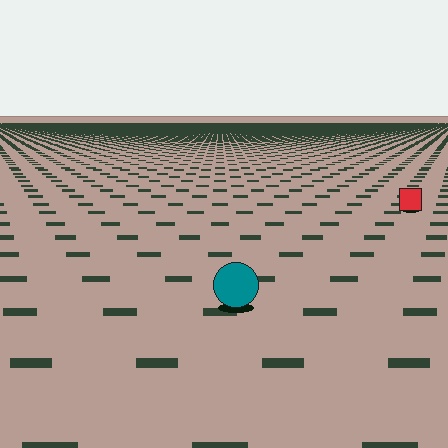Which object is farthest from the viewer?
The red square is farthest from the viewer. It appears smaller and the ground texture around it is denser.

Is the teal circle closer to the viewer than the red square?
Yes. The teal circle is closer — you can tell from the texture gradient: the ground texture is coarser near it.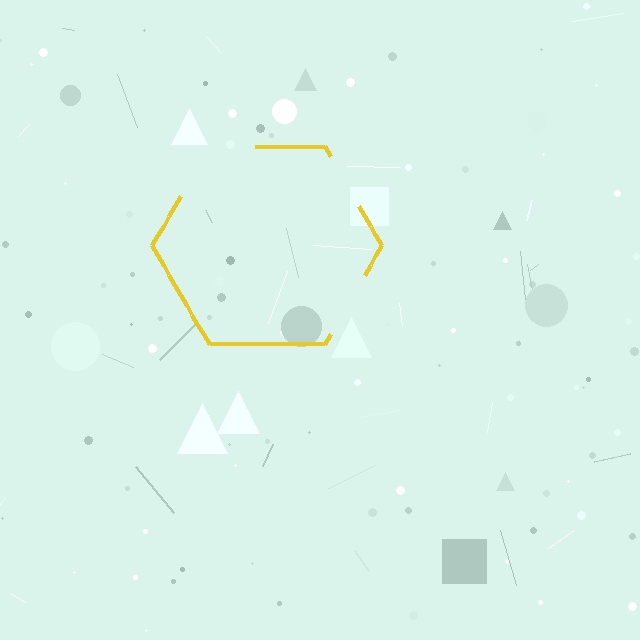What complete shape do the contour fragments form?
The contour fragments form a hexagon.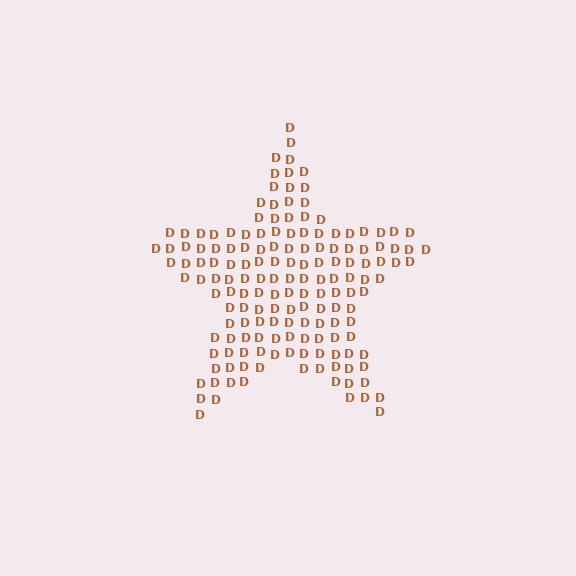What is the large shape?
The large shape is a star.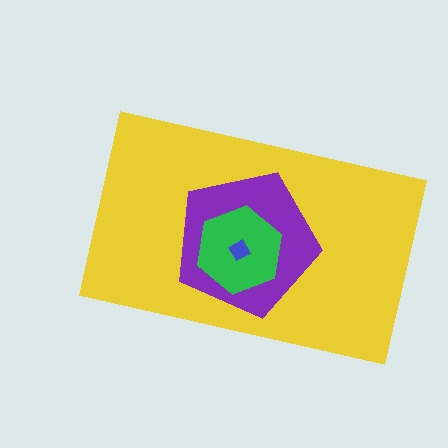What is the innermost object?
The blue diamond.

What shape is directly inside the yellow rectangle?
The purple pentagon.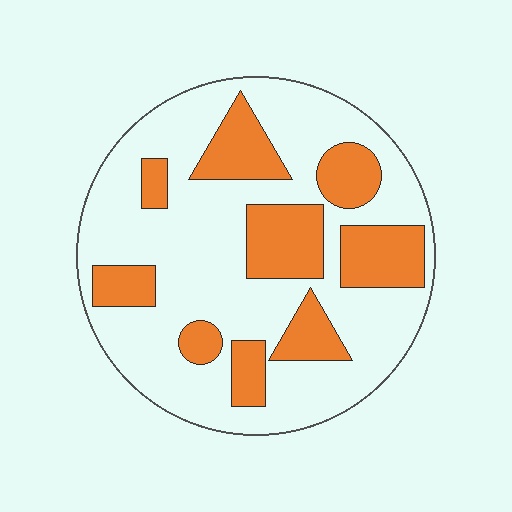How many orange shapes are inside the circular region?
9.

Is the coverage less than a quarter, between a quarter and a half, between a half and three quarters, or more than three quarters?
Between a quarter and a half.